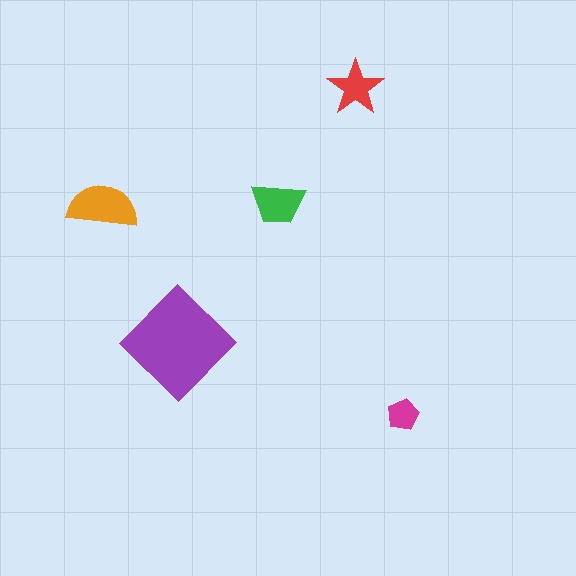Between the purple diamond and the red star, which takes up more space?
The purple diamond.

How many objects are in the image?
There are 5 objects in the image.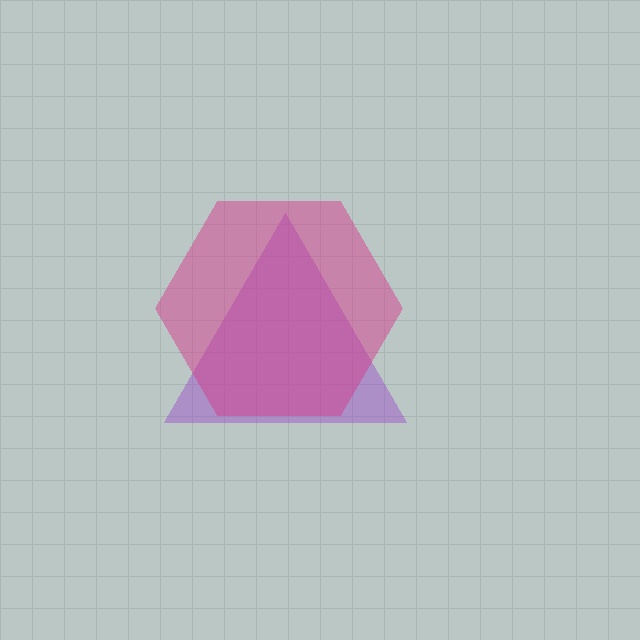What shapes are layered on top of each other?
The layered shapes are: a purple triangle, a magenta hexagon.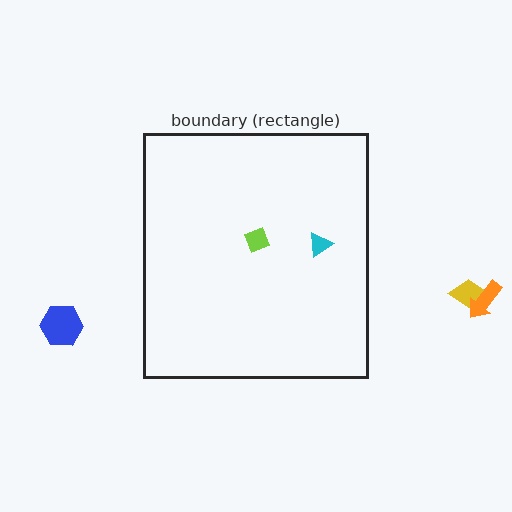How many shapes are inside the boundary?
2 inside, 3 outside.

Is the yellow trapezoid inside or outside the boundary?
Outside.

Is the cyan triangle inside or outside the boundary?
Inside.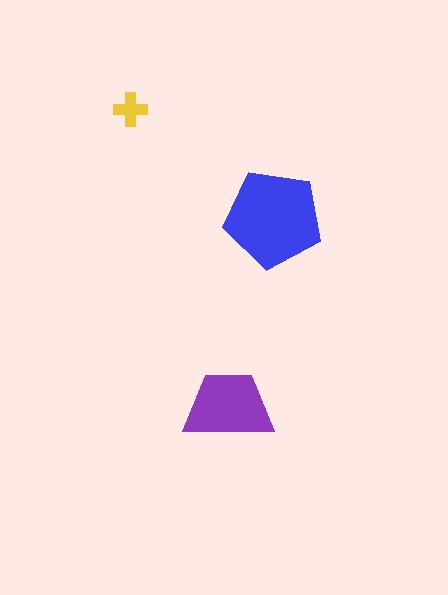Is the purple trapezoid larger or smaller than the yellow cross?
Larger.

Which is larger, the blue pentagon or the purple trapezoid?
The blue pentagon.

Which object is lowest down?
The purple trapezoid is bottommost.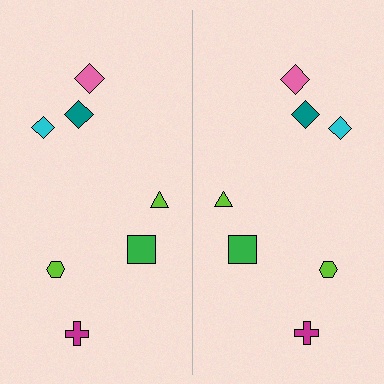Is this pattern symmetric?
Yes, this pattern has bilateral (reflection) symmetry.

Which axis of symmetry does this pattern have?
The pattern has a vertical axis of symmetry running through the center of the image.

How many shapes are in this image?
There are 14 shapes in this image.